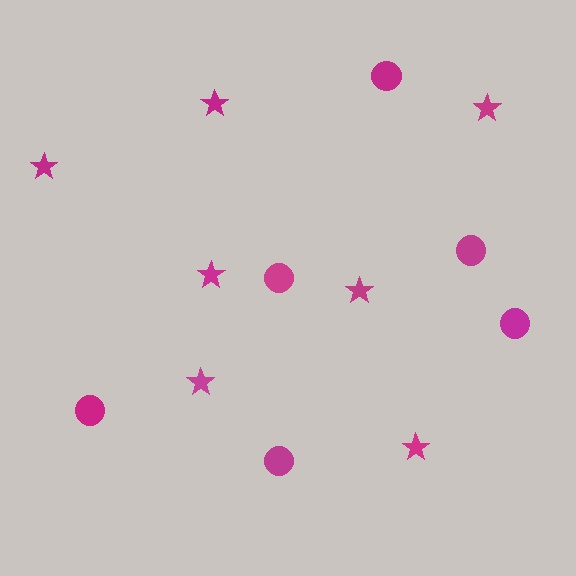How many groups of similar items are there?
There are 2 groups: one group of stars (7) and one group of circles (6).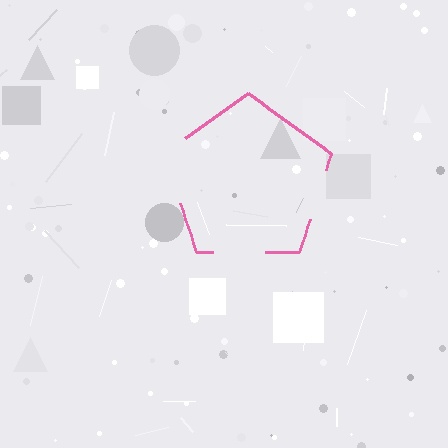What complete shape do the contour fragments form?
The contour fragments form a pentagon.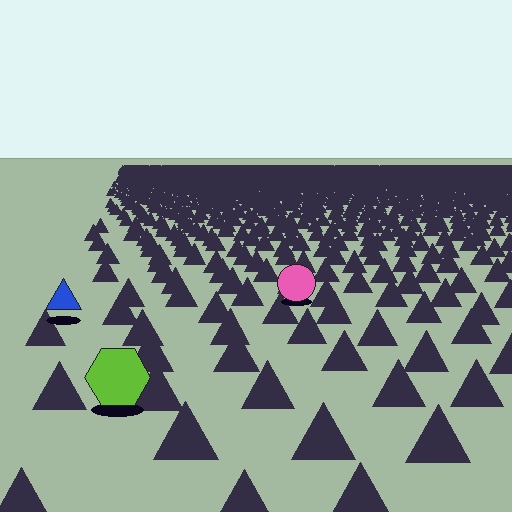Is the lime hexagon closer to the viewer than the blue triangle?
Yes. The lime hexagon is closer — you can tell from the texture gradient: the ground texture is coarser near it.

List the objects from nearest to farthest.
From nearest to farthest: the lime hexagon, the blue triangle, the pink circle.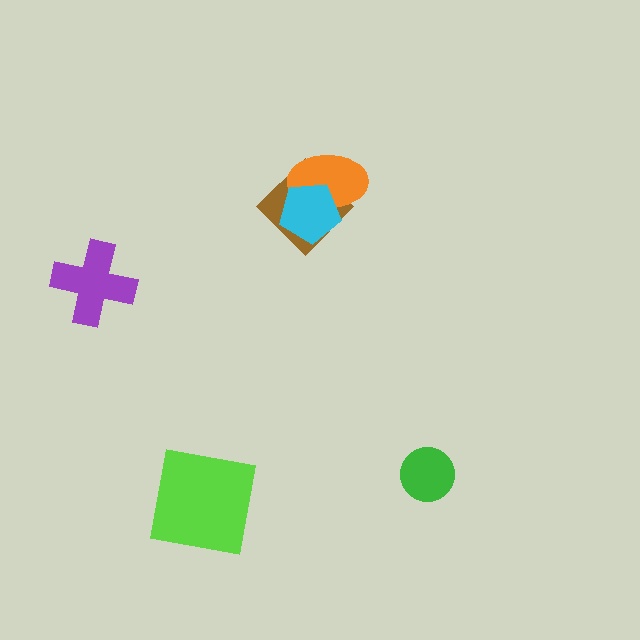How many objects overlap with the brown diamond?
2 objects overlap with the brown diamond.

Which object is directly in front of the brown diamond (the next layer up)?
The orange ellipse is directly in front of the brown diamond.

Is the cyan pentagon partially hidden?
No, no other shape covers it.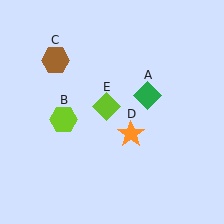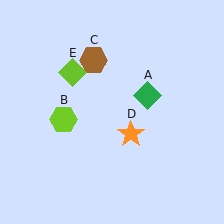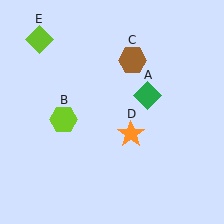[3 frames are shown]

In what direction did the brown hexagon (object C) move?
The brown hexagon (object C) moved right.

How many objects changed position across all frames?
2 objects changed position: brown hexagon (object C), lime diamond (object E).